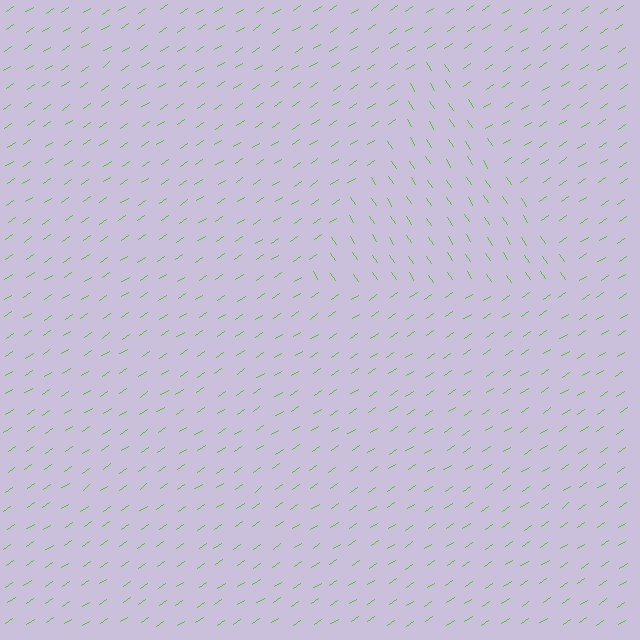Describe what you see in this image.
The image is filled with small lime line segments. A triangle region in the image has lines oriented differently from the surrounding lines, creating a visible texture boundary.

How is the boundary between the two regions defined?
The boundary is defined purely by a change in line orientation (approximately 88 degrees difference). All lines are the same color and thickness.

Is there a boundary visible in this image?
Yes, there is a texture boundary formed by a change in line orientation.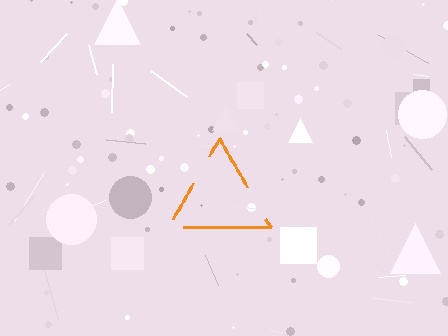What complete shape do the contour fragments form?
The contour fragments form a triangle.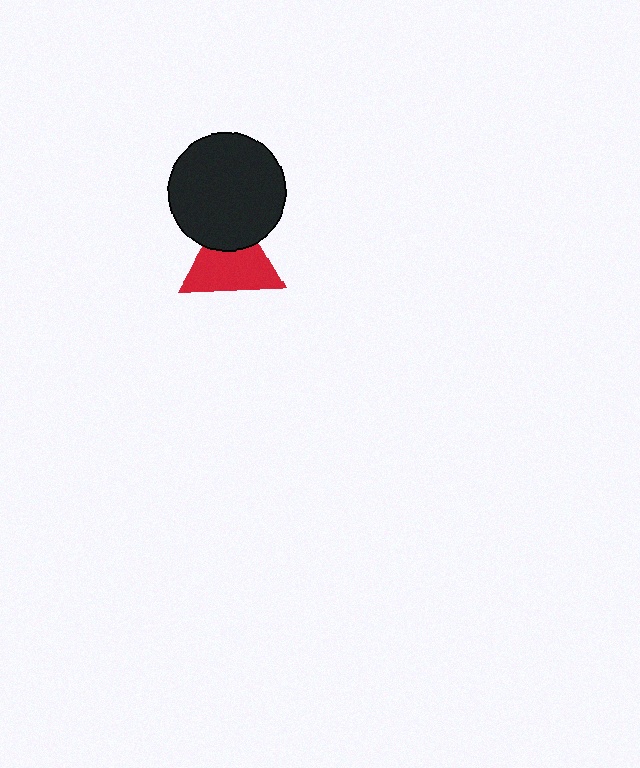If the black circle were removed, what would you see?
You would see the complete red triangle.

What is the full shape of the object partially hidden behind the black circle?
The partially hidden object is a red triangle.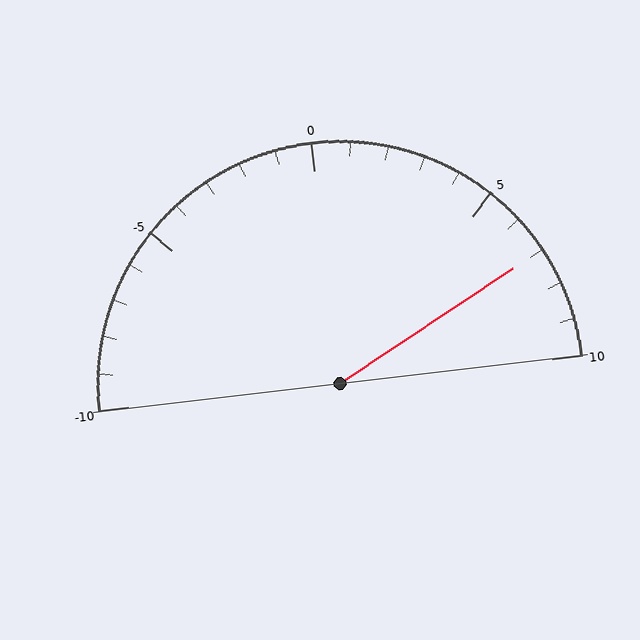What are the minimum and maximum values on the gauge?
The gauge ranges from -10 to 10.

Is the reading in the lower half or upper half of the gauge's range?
The reading is in the upper half of the range (-10 to 10).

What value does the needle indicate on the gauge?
The needle indicates approximately 7.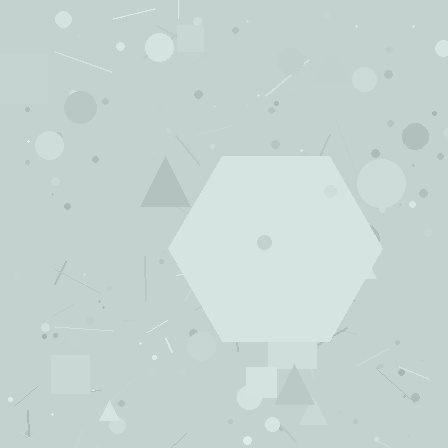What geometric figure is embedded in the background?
A hexagon is embedded in the background.